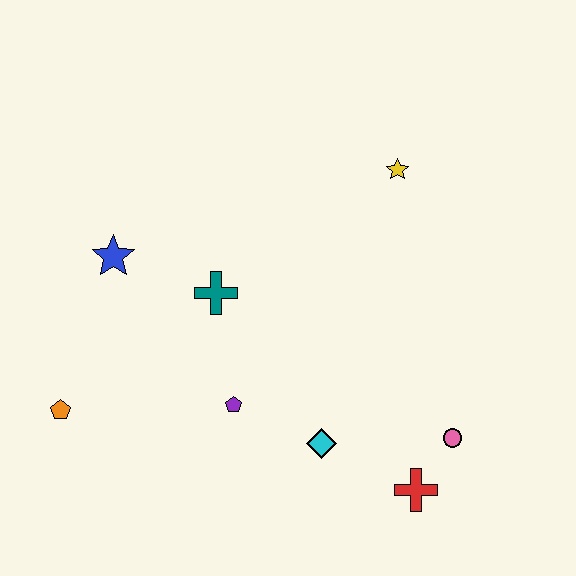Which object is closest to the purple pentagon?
The cyan diamond is closest to the purple pentagon.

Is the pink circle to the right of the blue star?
Yes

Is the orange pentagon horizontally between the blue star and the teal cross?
No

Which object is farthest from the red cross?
The blue star is farthest from the red cross.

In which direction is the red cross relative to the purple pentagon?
The red cross is to the right of the purple pentagon.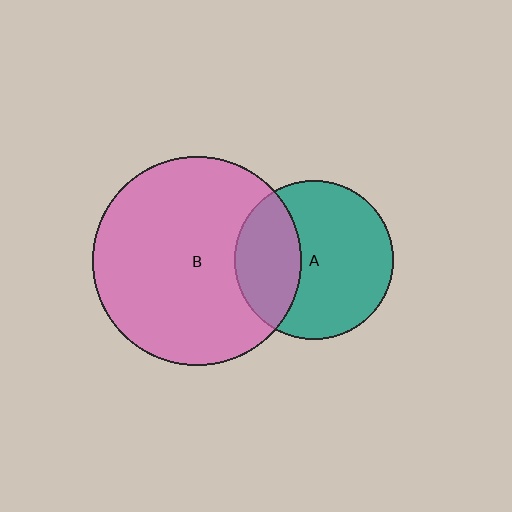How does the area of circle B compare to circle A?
Approximately 1.7 times.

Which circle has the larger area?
Circle B (pink).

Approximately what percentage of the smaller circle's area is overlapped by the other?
Approximately 35%.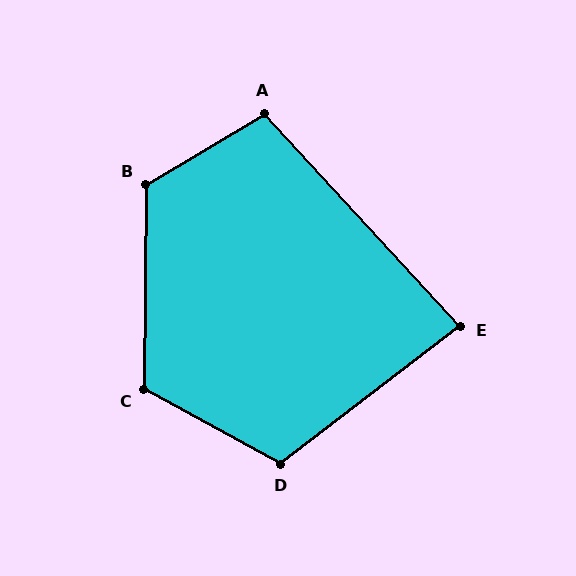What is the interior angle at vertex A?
Approximately 102 degrees (obtuse).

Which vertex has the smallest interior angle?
E, at approximately 85 degrees.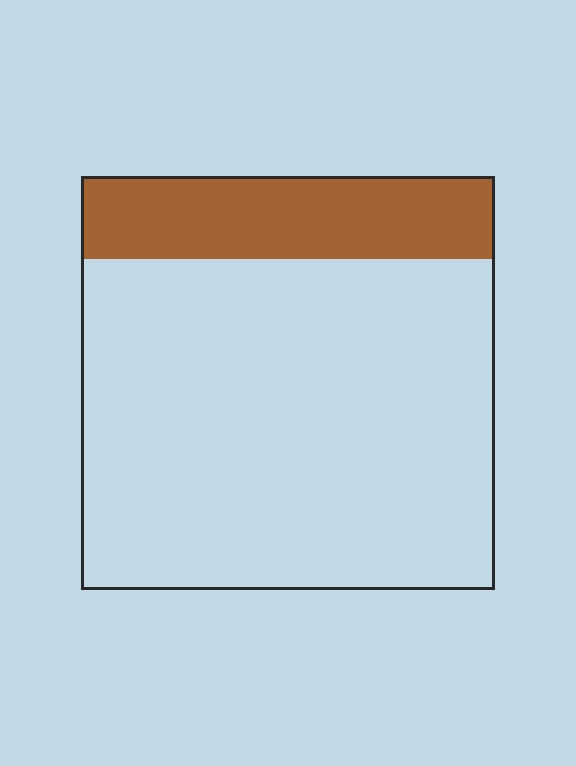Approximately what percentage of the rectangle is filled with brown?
Approximately 20%.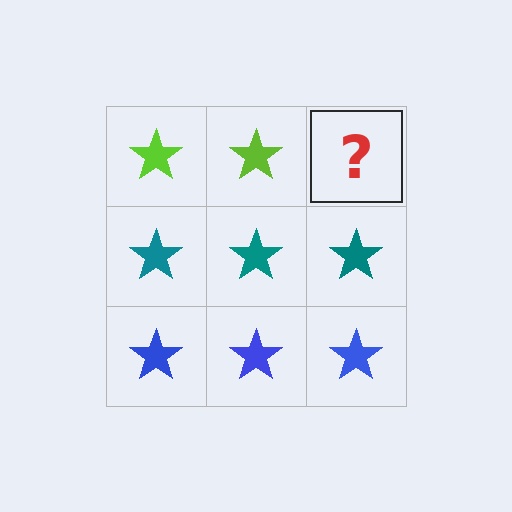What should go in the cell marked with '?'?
The missing cell should contain a lime star.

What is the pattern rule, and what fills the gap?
The rule is that each row has a consistent color. The gap should be filled with a lime star.